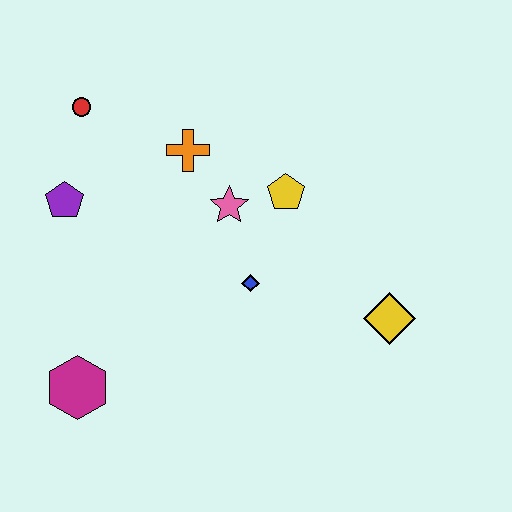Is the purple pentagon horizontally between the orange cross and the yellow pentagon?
No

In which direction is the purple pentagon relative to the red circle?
The purple pentagon is below the red circle.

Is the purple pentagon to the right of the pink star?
No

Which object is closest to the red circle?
The purple pentagon is closest to the red circle.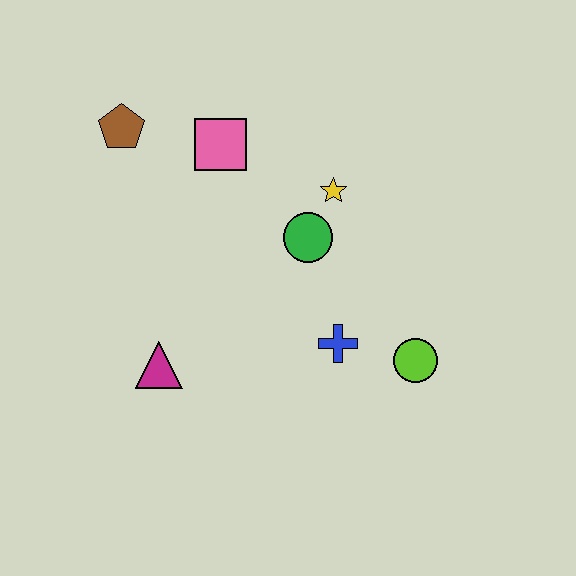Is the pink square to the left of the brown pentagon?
No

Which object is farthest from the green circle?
The brown pentagon is farthest from the green circle.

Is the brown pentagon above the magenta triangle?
Yes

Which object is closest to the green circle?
The yellow star is closest to the green circle.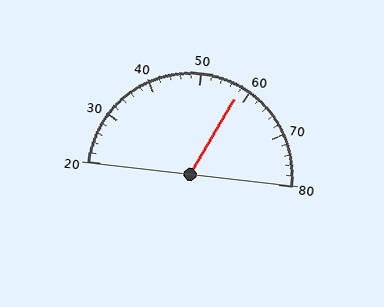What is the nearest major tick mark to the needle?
The nearest major tick mark is 60.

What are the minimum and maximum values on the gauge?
The gauge ranges from 20 to 80.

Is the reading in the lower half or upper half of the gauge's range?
The reading is in the upper half of the range (20 to 80).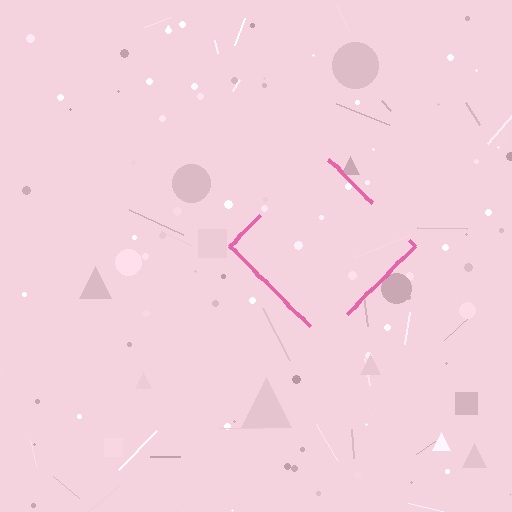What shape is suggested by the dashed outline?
The dashed outline suggests a diamond.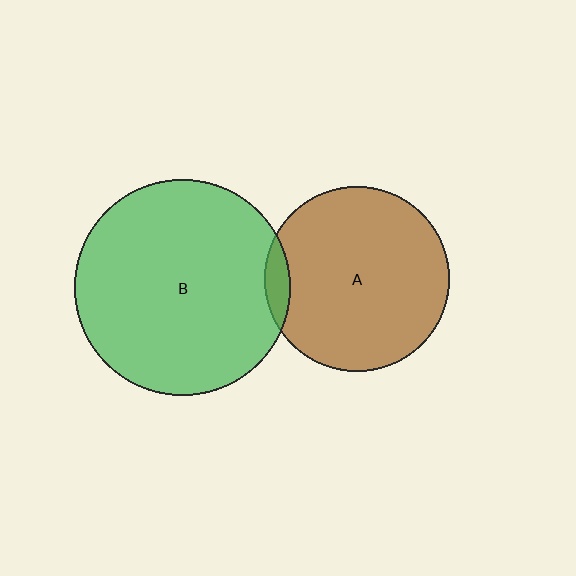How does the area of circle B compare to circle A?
Approximately 1.4 times.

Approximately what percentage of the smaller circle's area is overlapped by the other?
Approximately 5%.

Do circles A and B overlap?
Yes.